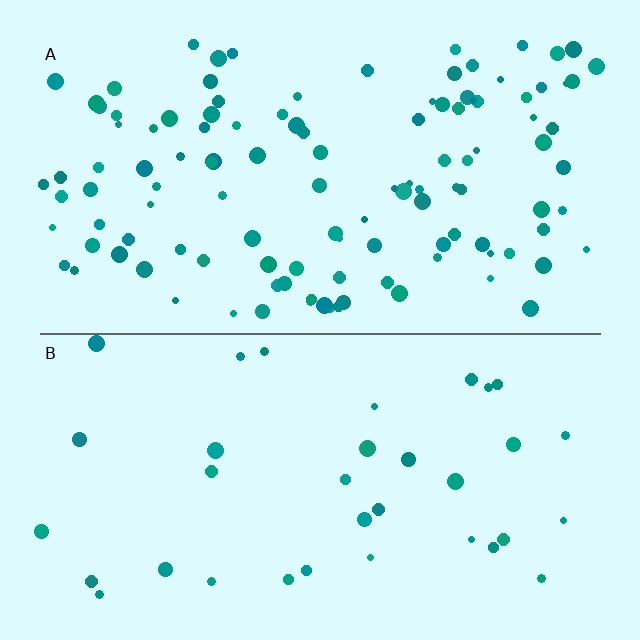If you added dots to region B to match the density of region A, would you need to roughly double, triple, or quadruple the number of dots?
Approximately triple.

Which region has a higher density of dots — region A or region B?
A (the top).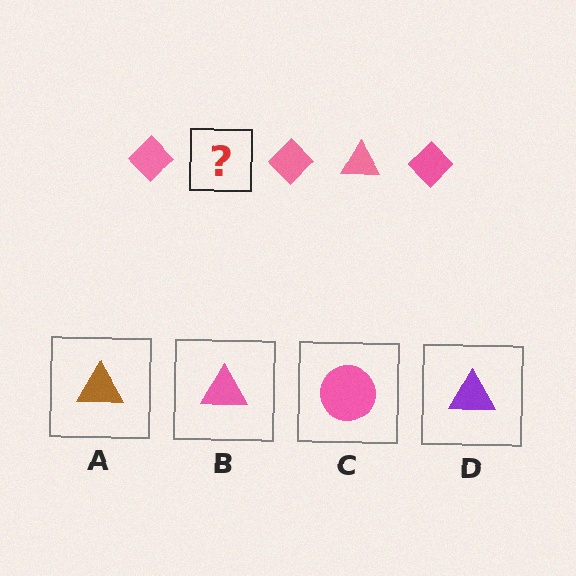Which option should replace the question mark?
Option B.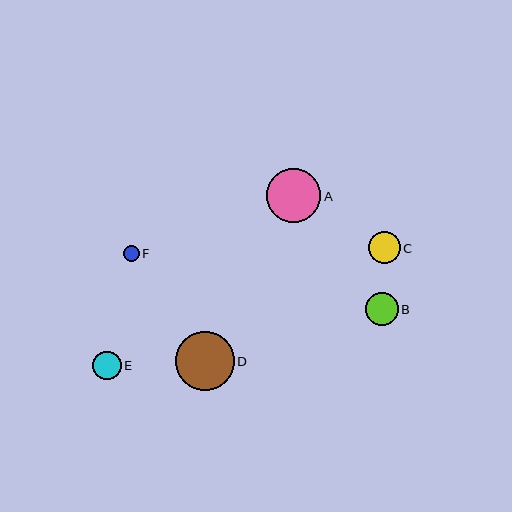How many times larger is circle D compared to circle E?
Circle D is approximately 2.1 times the size of circle E.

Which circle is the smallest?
Circle F is the smallest with a size of approximately 16 pixels.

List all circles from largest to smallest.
From largest to smallest: D, A, B, C, E, F.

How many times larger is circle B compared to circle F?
Circle B is approximately 2.1 times the size of circle F.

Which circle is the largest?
Circle D is the largest with a size of approximately 59 pixels.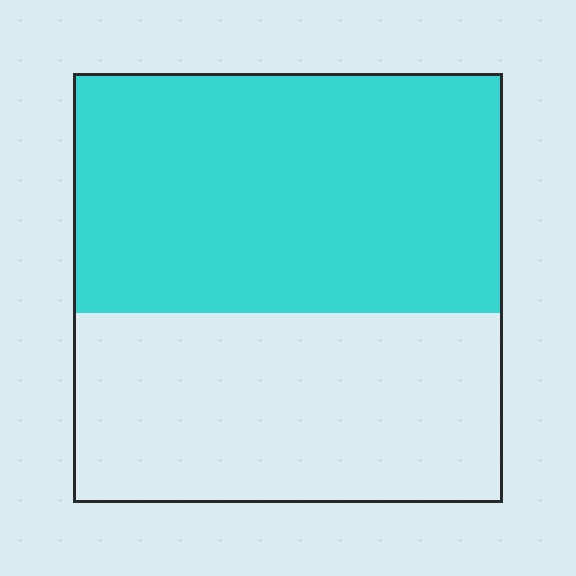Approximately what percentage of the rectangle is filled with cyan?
Approximately 55%.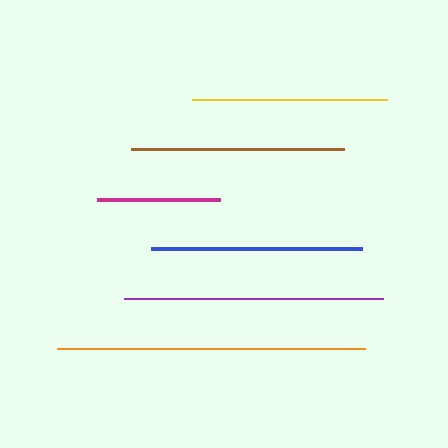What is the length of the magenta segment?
The magenta segment is approximately 122 pixels long.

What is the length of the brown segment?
The brown segment is approximately 213 pixels long.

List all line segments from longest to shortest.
From longest to shortest: orange, purple, brown, blue, yellow, magenta.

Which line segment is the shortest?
The magenta line is the shortest at approximately 122 pixels.